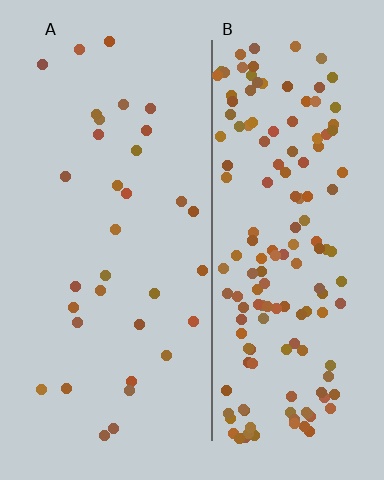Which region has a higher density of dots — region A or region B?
B (the right).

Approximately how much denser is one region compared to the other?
Approximately 4.8× — region B over region A.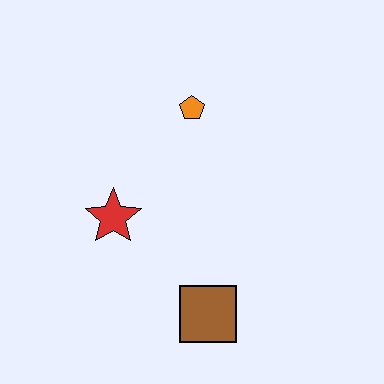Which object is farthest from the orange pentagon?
The brown square is farthest from the orange pentagon.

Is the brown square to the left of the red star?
No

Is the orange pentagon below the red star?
No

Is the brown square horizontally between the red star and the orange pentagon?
No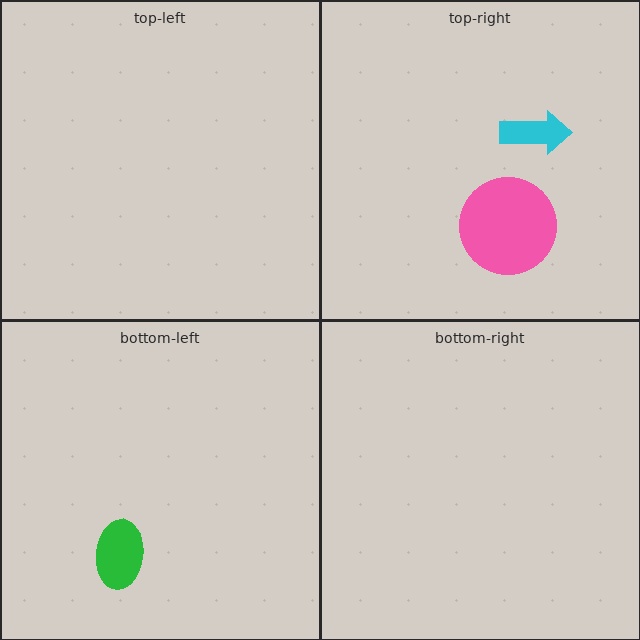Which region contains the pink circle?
The top-right region.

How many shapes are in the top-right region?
2.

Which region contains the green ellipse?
The bottom-left region.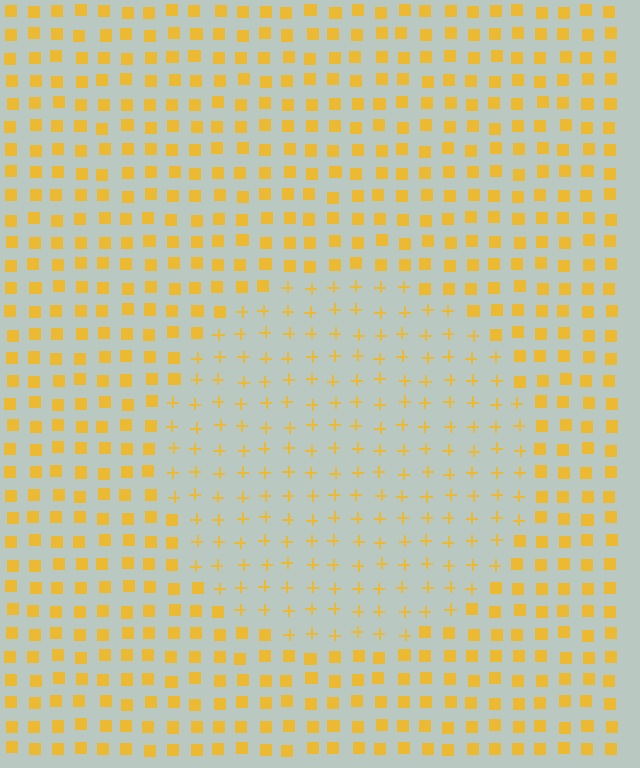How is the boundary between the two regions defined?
The boundary is defined by a change in element shape: plus signs inside vs. squares outside. All elements share the same color and spacing.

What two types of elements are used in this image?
The image uses plus signs inside the circle region and squares outside it.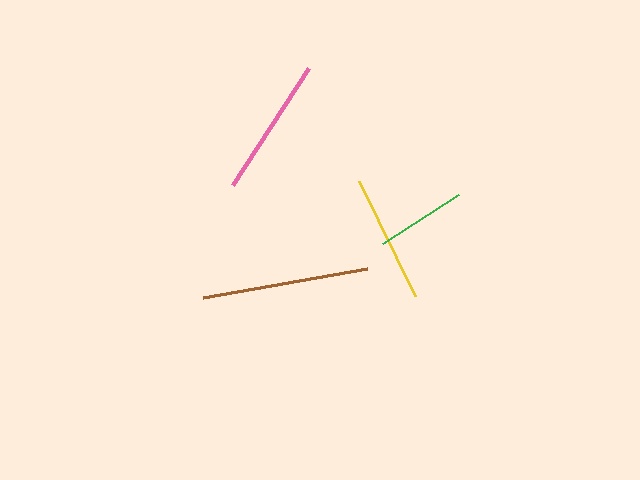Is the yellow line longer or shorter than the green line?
The yellow line is longer than the green line.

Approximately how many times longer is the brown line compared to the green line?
The brown line is approximately 1.8 times the length of the green line.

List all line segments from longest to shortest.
From longest to shortest: brown, pink, yellow, green.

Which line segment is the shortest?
The green line is the shortest at approximately 90 pixels.